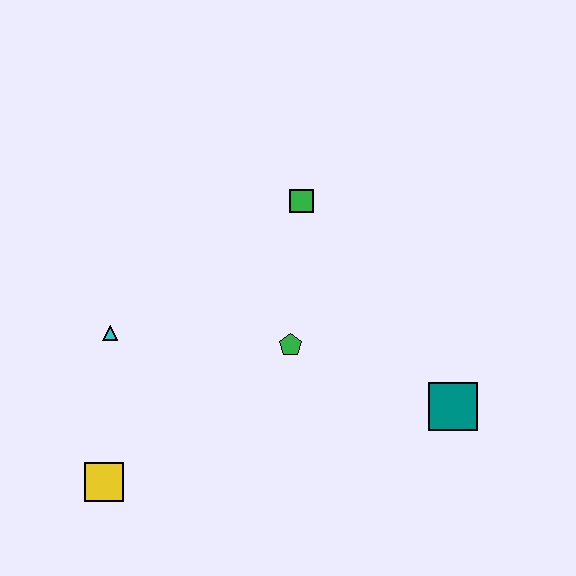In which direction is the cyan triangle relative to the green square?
The cyan triangle is to the left of the green square.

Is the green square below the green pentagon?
No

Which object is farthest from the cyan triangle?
The teal square is farthest from the cyan triangle.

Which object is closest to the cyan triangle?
The yellow square is closest to the cyan triangle.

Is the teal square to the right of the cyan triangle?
Yes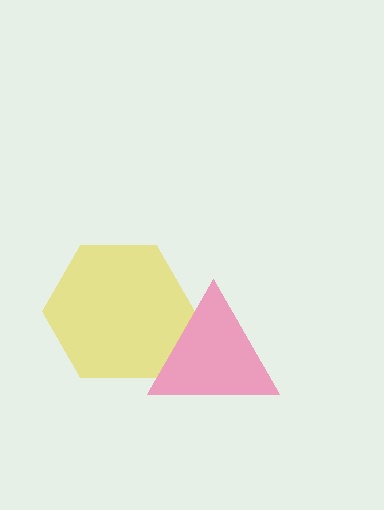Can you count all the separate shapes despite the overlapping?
Yes, there are 2 separate shapes.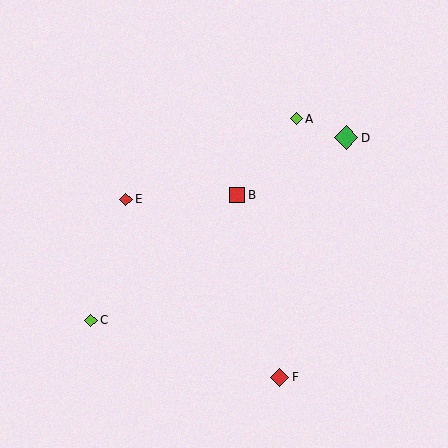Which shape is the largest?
The green diamond (labeled D) is the largest.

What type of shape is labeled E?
Shape E is a red diamond.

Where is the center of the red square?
The center of the red square is at (237, 195).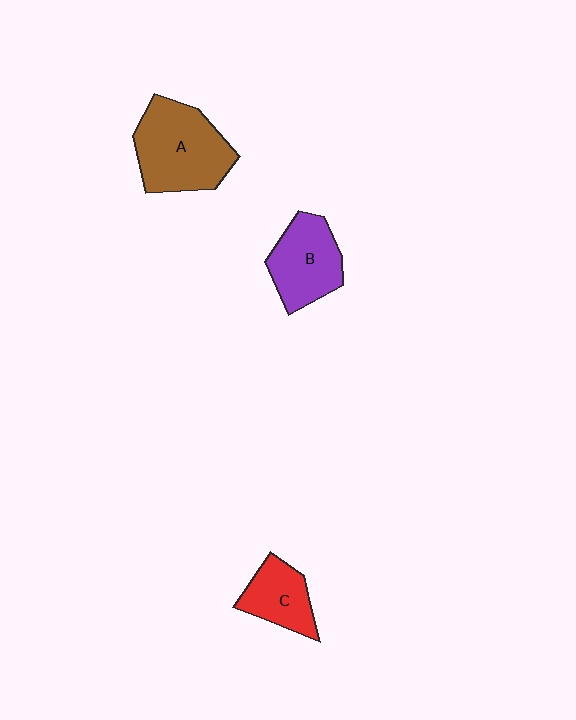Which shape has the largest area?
Shape A (brown).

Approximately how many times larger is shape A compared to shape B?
Approximately 1.4 times.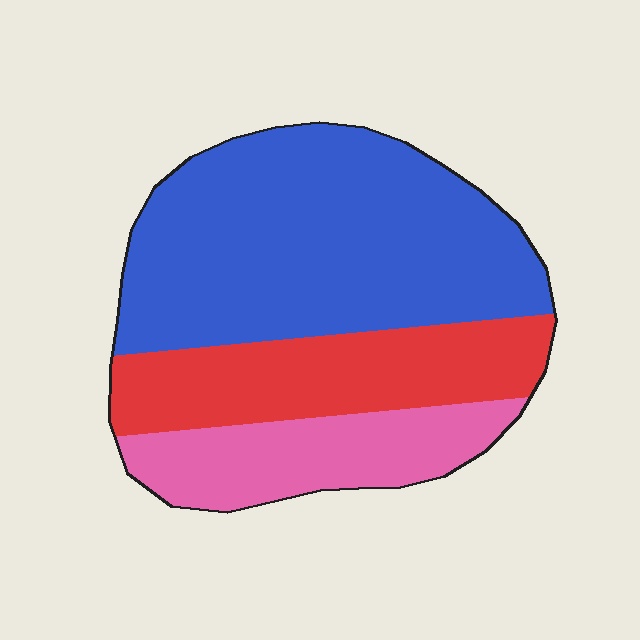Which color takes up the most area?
Blue, at roughly 55%.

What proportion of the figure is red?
Red covers about 25% of the figure.